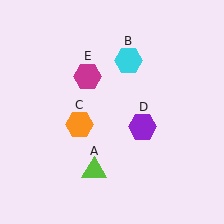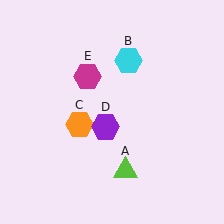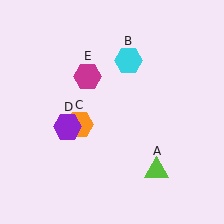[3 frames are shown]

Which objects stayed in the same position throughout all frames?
Cyan hexagon (object B) and orange hexagon (object C) and magenta hexagon (object E) remained stationary.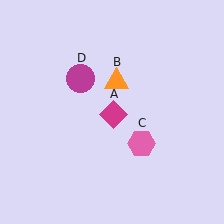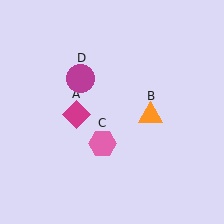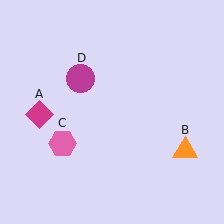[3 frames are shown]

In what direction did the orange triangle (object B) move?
The orange triangle (object B) moved down and to the right.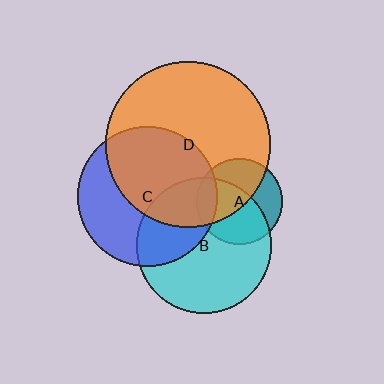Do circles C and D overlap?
Yes.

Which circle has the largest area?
Circle D (orange).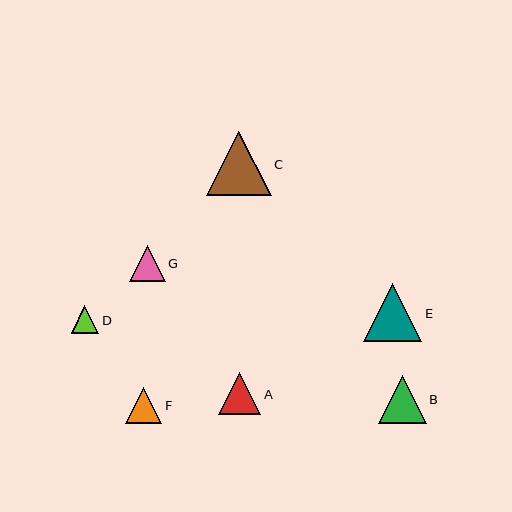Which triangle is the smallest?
Triangle D is the smallest with a size of approximately 28 pixels.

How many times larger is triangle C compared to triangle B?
Triangle C is approximately 1.3 times the size of triangle B.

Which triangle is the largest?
Triangle C is the largest with a size of approximately 64 pixels.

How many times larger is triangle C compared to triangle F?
Triangle C is approximately 1.8 times the size of triangle F.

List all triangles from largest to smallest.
From largest to smallest: C, E, B, A, G, F, D.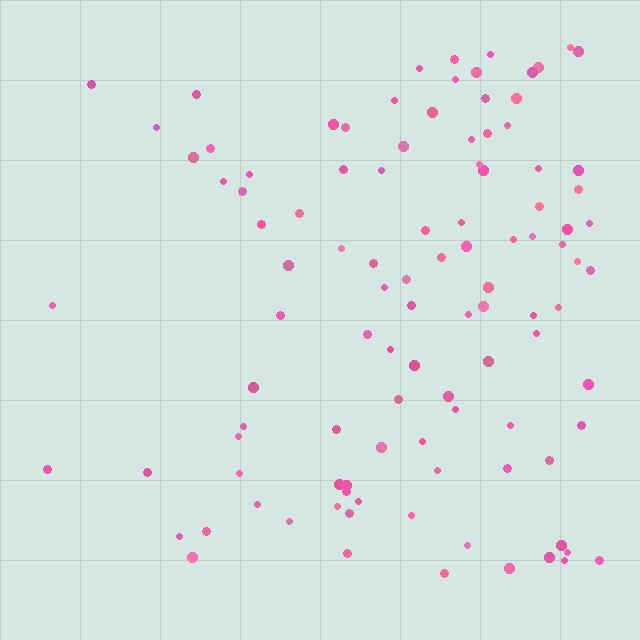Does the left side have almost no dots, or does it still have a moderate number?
Still a moderate number, just noticeably fewer than the right.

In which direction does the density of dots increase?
From left to right, with the right side densest.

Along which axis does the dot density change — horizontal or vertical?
Horizontal.